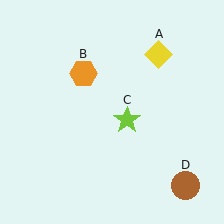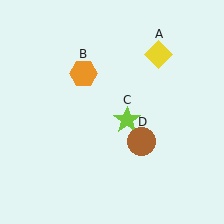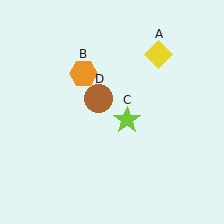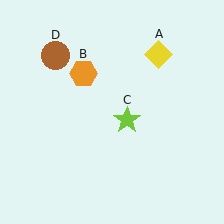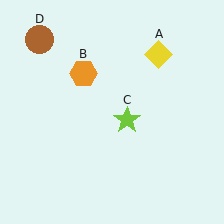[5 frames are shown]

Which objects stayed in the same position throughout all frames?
Yellow diamond (object A) and orange hexagon (object B) and lime star (object C) remained stationary.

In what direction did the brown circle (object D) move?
The brown circle (object D) moved up and to the left.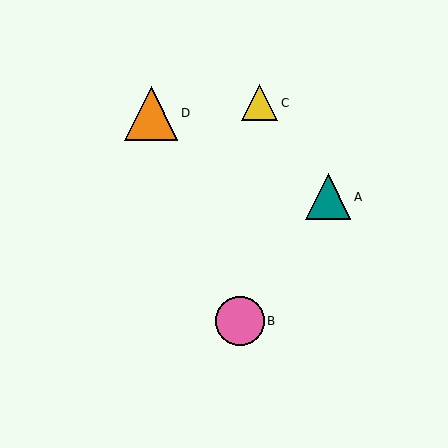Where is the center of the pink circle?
The center of the pink circle is at (240, 321).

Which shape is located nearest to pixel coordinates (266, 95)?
The yellow triangle (labeled C) at (260, 103) is nearest to that location.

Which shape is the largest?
The orange triangle (labeled D) is the largest.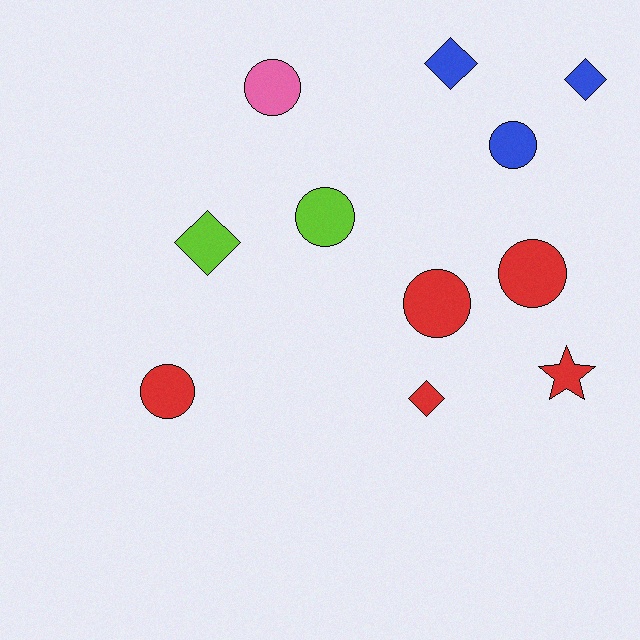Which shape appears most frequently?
Circle, with 6 objects.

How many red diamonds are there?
There is 1 red diamond.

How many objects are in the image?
There are 11 objects.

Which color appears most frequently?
Red, with 5 objects.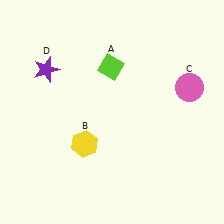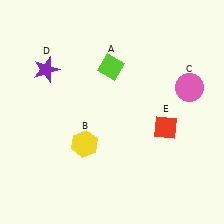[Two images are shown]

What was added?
A red diamond (E) was added in Image 2.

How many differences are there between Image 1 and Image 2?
There is 1 difference between the two images.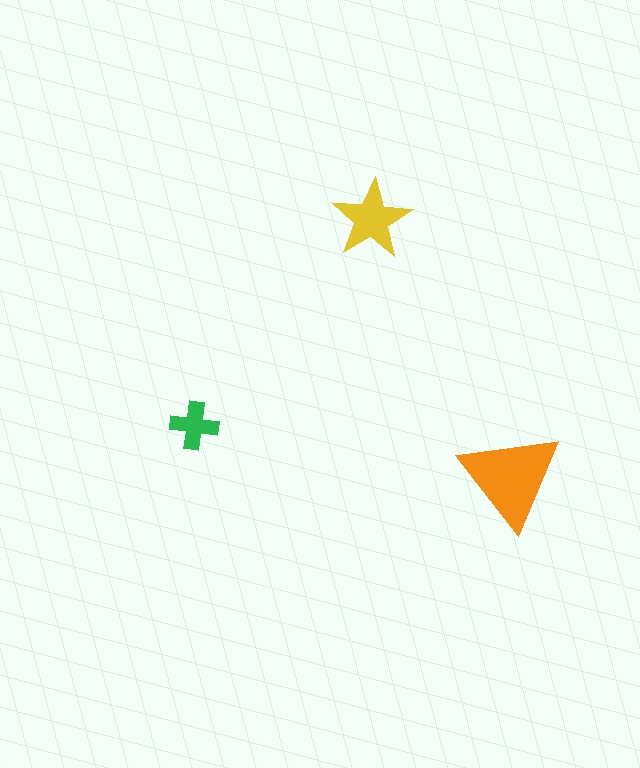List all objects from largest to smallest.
The orange triangle, the yellow star, the green cross.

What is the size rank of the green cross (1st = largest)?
3rd.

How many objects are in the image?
There are 3 objects in the image.